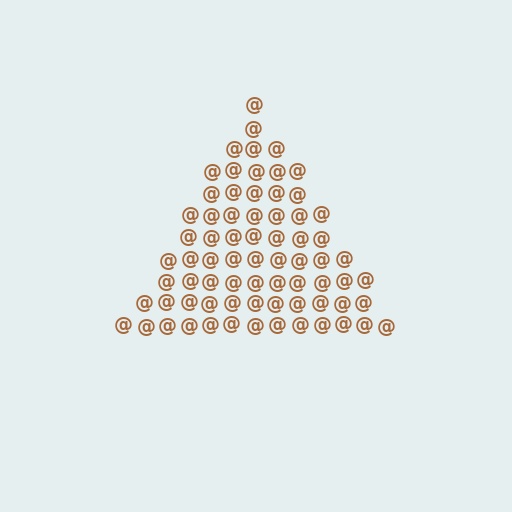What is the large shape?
The large shape is a triangle.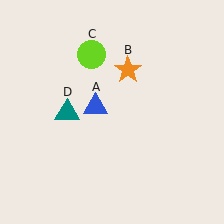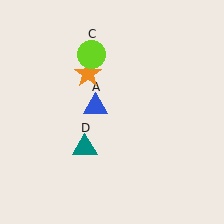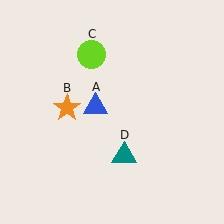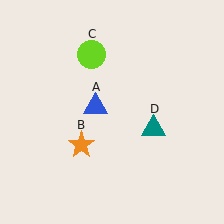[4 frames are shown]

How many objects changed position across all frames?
2 objects changed position: orange star (object B), teal triangle (object D).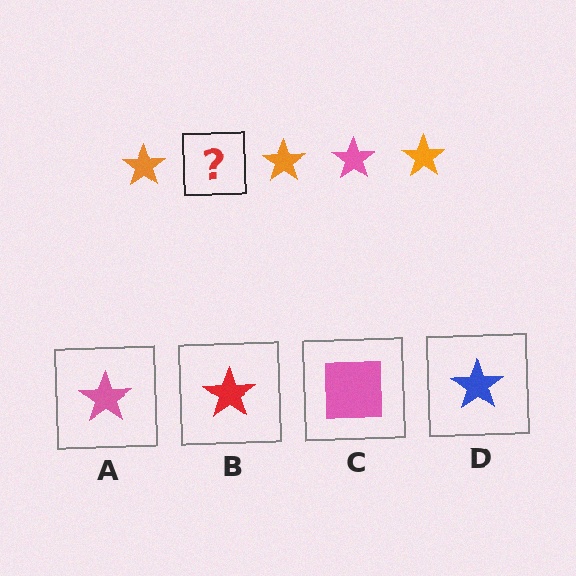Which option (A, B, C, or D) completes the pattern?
A.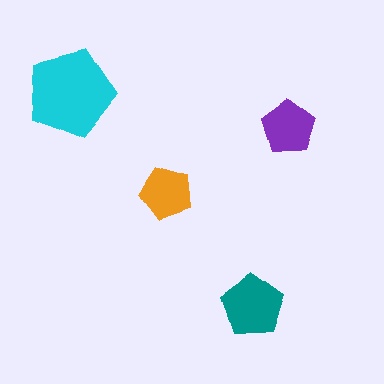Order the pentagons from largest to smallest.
the cyan one, the teal one, the purple one, the orange one.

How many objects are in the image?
There are 4 objects in the image.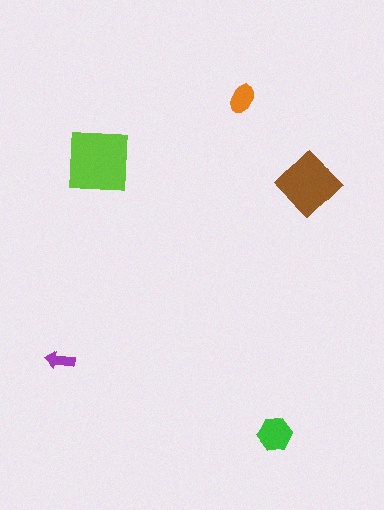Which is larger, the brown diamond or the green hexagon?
The brown diamond.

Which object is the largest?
The lime square.